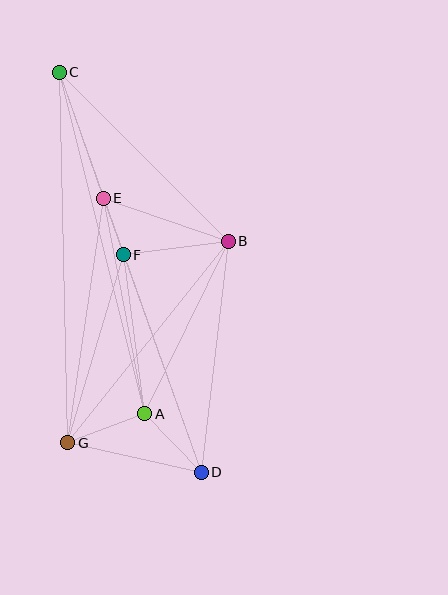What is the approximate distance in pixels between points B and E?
The distance between B and E is approximately 132 pixels.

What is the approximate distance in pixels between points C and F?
The distance between C and F is approximately 193 pixels.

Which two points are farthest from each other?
Points C and D are farthest from each other.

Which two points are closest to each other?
Points E and F are closest to each other.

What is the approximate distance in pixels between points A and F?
The distance between A and F is approximately 161 pixels.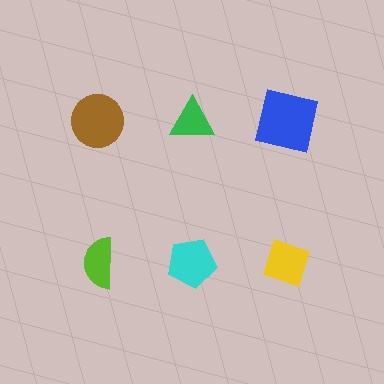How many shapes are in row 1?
3 shapes.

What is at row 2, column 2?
A cyan pentagon.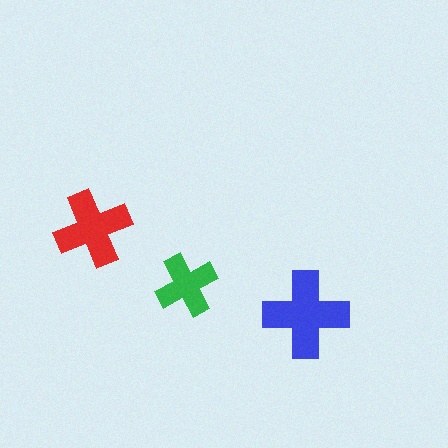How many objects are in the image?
There are 3 objects in the image.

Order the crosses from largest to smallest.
the blue one, the red one, the green one.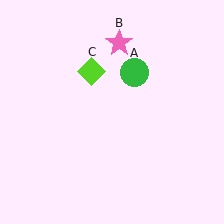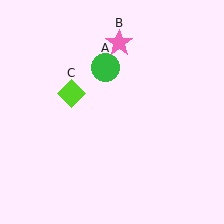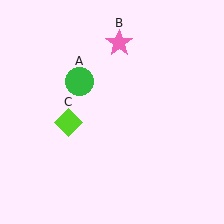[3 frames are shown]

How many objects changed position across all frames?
2 objects changed position: green circle (object A), lime diamond (object C).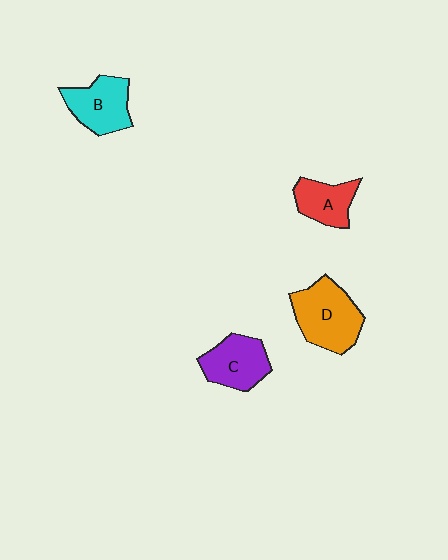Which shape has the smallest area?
Shape A (red).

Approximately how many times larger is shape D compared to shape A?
Approximately 1.6 times.